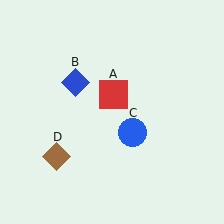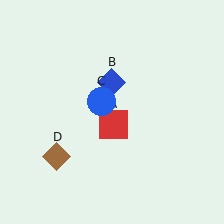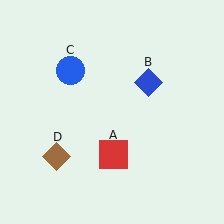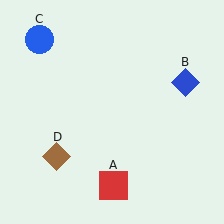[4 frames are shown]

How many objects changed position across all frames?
3 objects changed position: red square (object A), blue diamond (object B), blue circle (object C).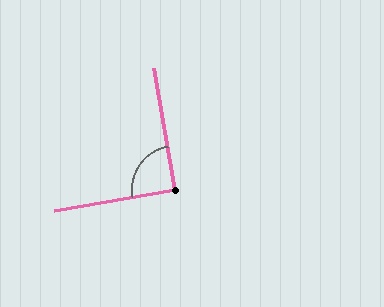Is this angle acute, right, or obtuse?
It is approximately a right angle.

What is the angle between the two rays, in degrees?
Approximately 90 degrees.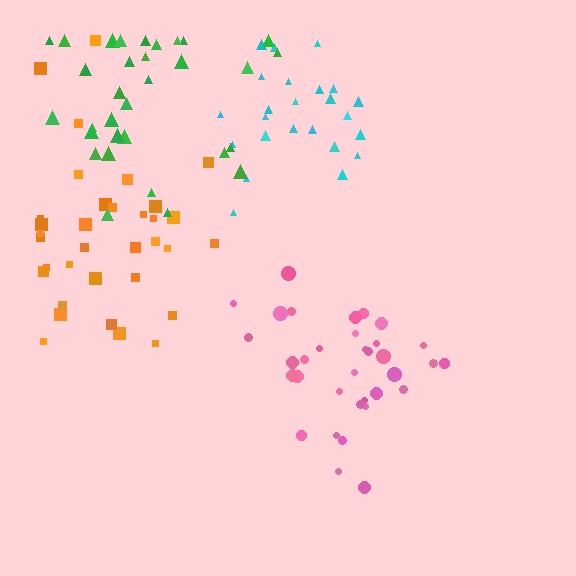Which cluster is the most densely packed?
Pink.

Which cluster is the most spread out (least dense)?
Green.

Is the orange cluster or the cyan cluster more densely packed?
Cyan.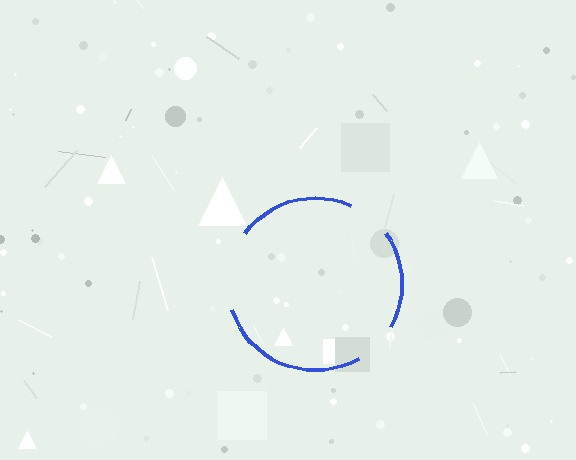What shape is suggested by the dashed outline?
The dashed outline suggests a circle.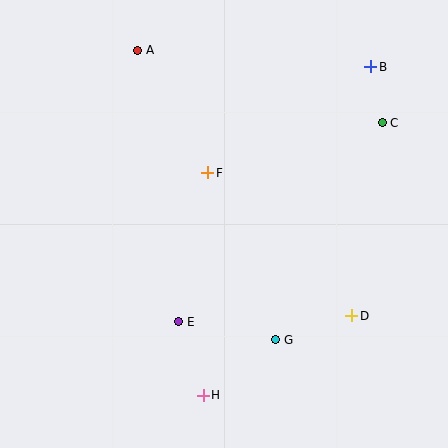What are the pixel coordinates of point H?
Point H is at (203, 395).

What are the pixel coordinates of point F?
Point F is at (208, 173).